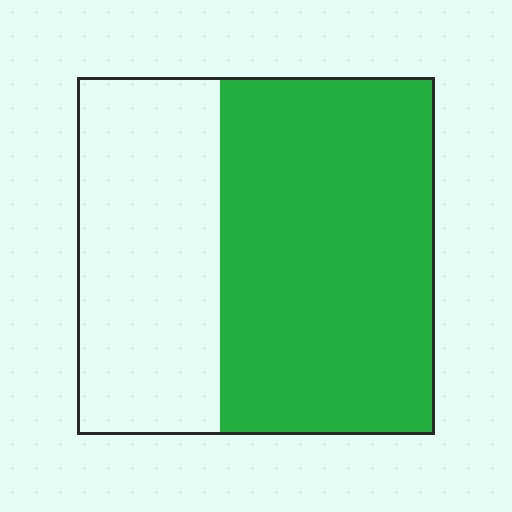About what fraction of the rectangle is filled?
About three fifths (3/5).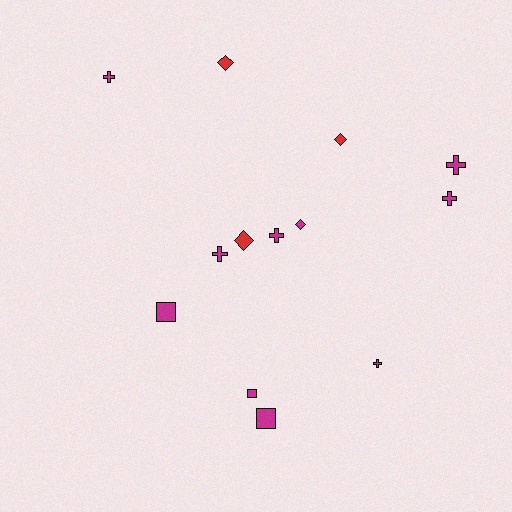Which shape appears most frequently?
Cross, with 6 objects.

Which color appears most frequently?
Magenta, with 10 objects.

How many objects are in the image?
There are 13 objects.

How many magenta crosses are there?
There are 6 magenta crosses.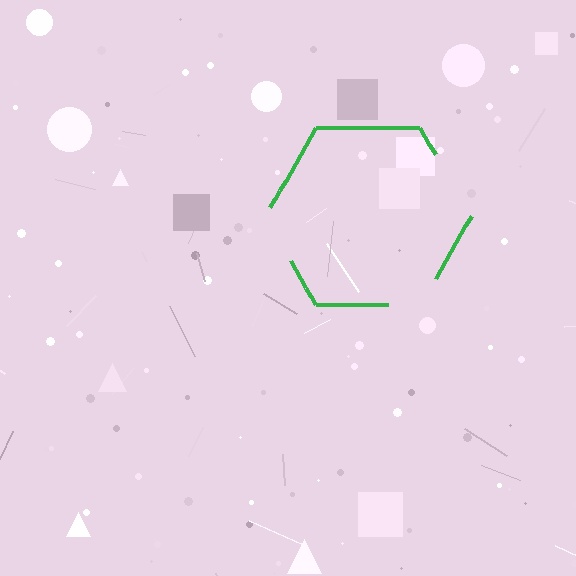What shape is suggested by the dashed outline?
The dashed outline suggests a hexagon.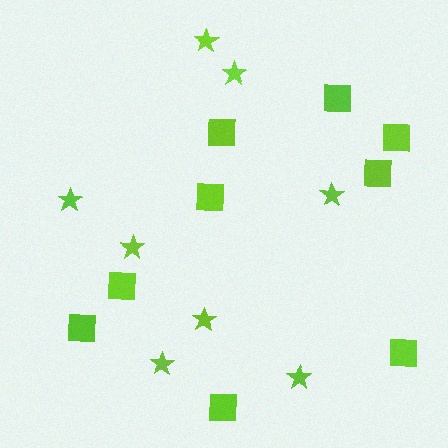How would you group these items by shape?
There are 2 groups: one group of stars (8) and one group of squares (9).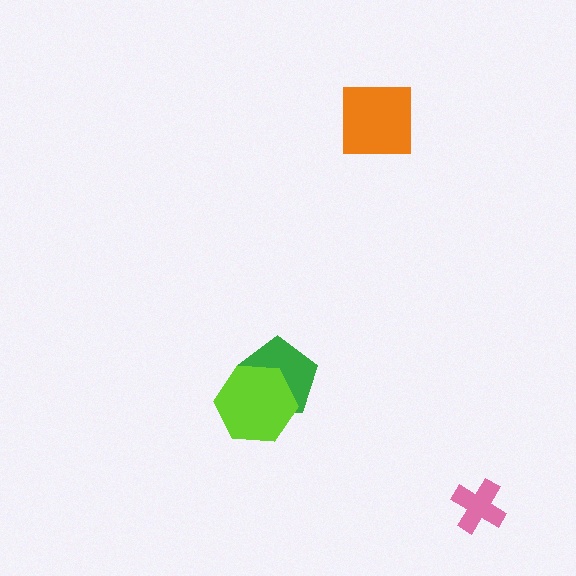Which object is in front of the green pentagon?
The lime hexagon is in front of the green pentagon.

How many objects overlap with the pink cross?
0 objects overlap with the pink cross.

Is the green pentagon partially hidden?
Yes, it is partially covered by another shape.